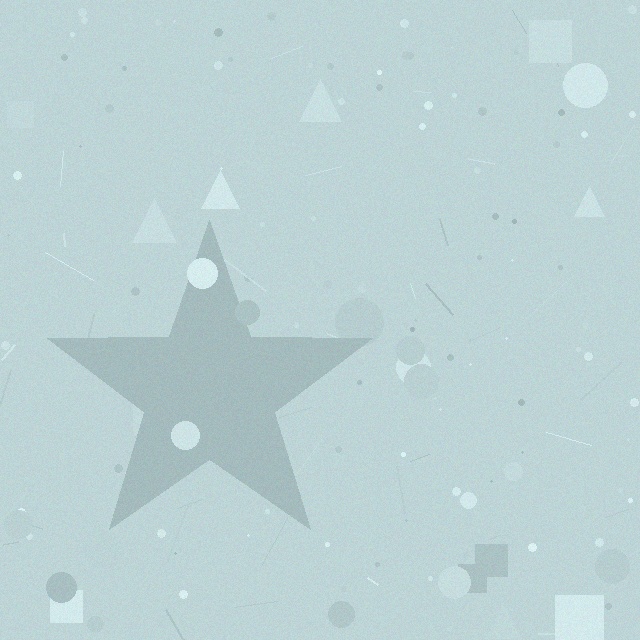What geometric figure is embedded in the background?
A star is embedded in the background.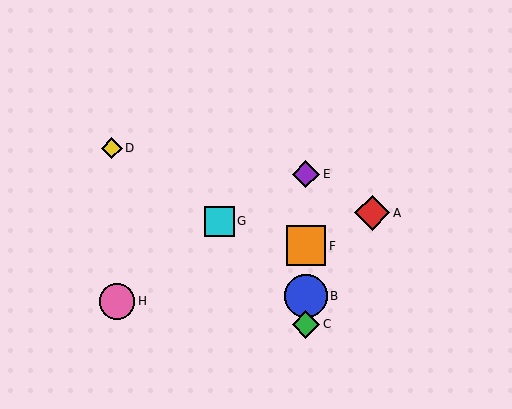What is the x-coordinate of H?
Object H is at x≈117.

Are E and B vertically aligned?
Yes, both are at x≈306.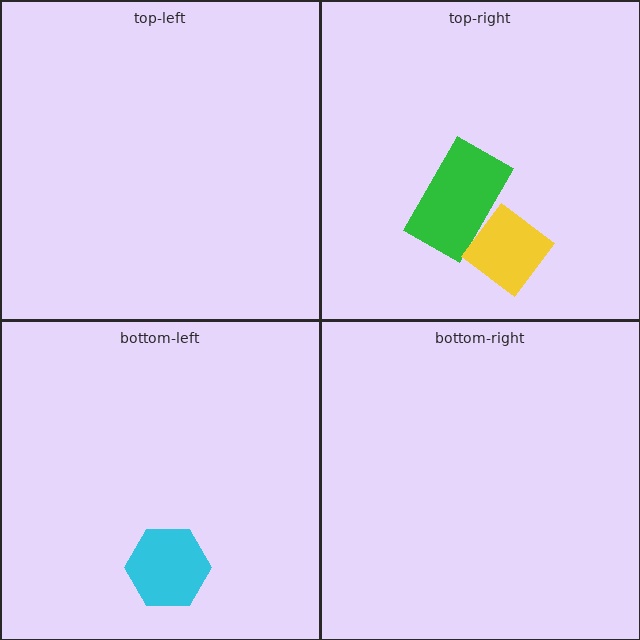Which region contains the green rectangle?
The top-right region.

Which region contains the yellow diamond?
The top-right region.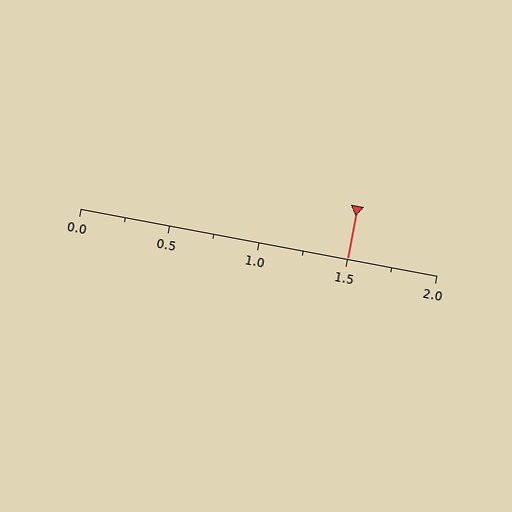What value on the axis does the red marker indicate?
The marker indicates approximately 1.5.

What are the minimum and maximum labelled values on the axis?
The axis runs from 0.0 to 2.0.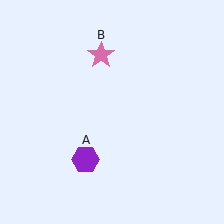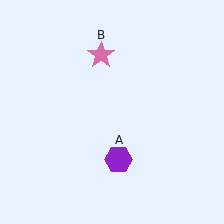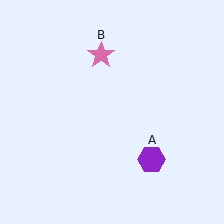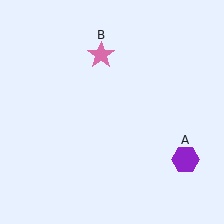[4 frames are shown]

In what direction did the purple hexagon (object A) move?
The purple hexagon (object A) moved right.